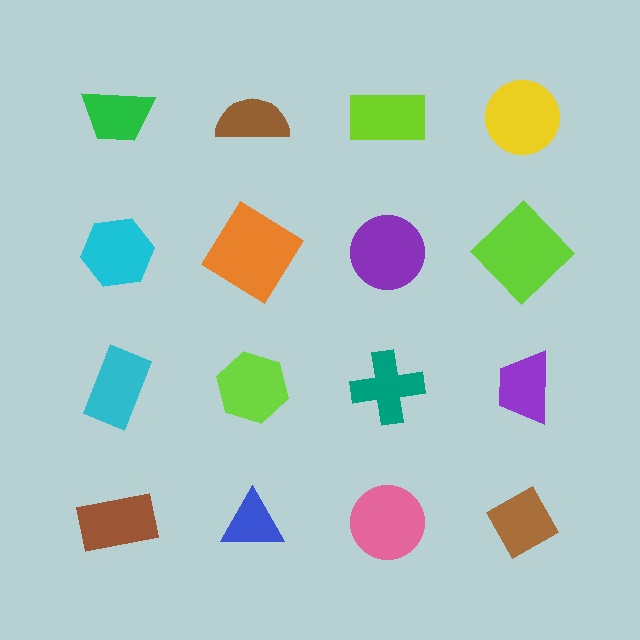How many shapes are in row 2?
4 shapes.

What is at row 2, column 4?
A lime diamond.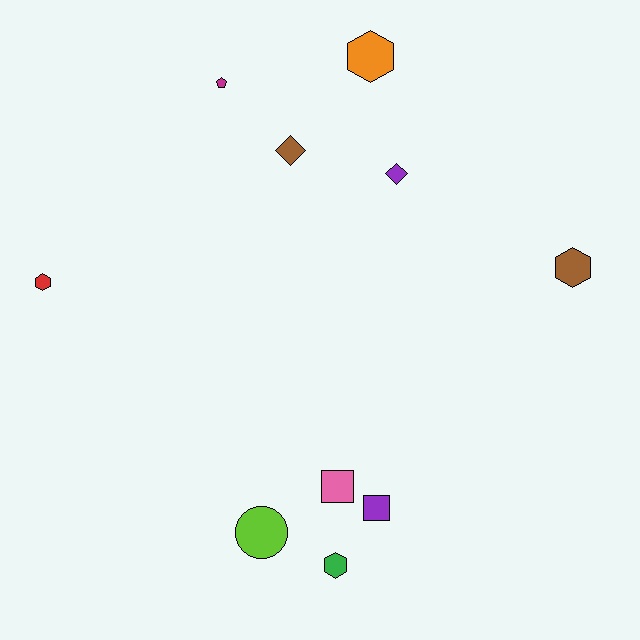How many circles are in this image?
There is 1 circle.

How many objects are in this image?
There are 10 objects.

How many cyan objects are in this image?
There are no cyan objects.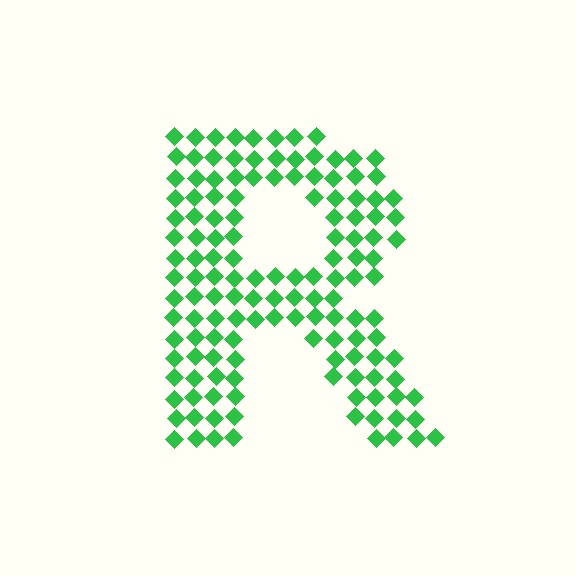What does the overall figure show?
The overall figure shows the letter R.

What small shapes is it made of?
It is made of small diamonds.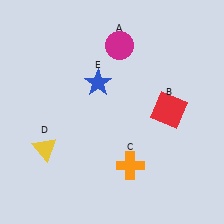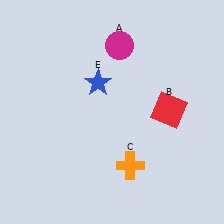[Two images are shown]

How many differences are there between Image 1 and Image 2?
There is 1 difference between the two images.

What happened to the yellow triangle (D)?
The yellow triangle (D) was removed in Image 2. It was in the bottom-left area of Image 1.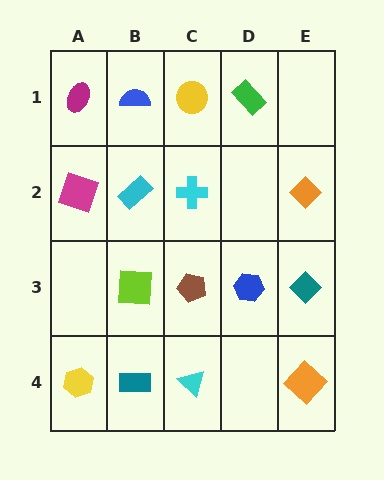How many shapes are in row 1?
4 shapes.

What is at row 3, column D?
A blue hexagon.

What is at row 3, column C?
A brown pentagon.